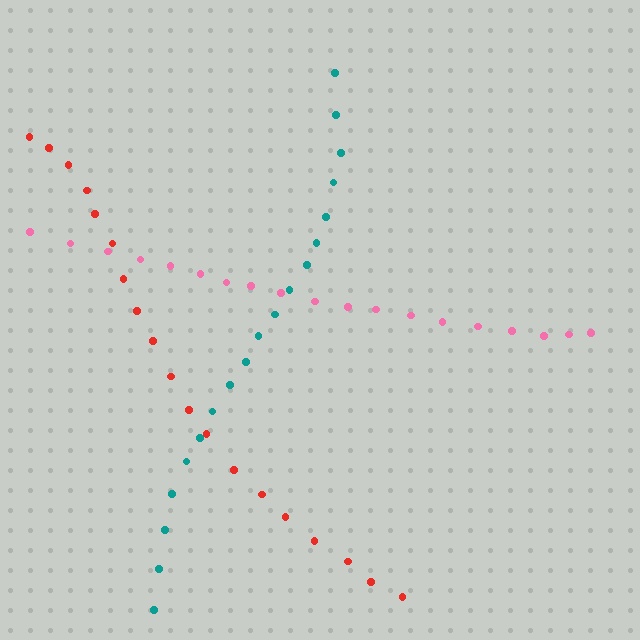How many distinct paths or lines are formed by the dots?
There are 3 distinct paths.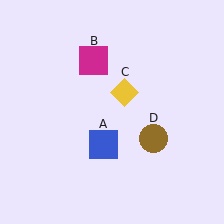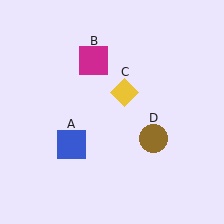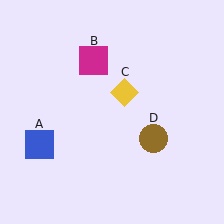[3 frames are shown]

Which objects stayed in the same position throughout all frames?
Magenta square (object B) and yellow diamond (object C) and brown circle (object D) remained stationary.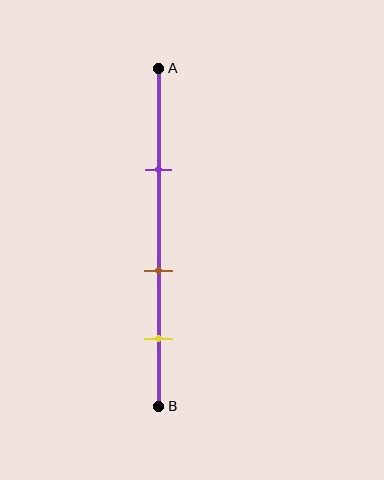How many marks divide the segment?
There are 3 marks dividing the segment.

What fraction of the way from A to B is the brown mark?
The brown mark is approximately 60% (0.6) of the way from A to B.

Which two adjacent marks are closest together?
The brown and yellow marks are the closest adjacent pair.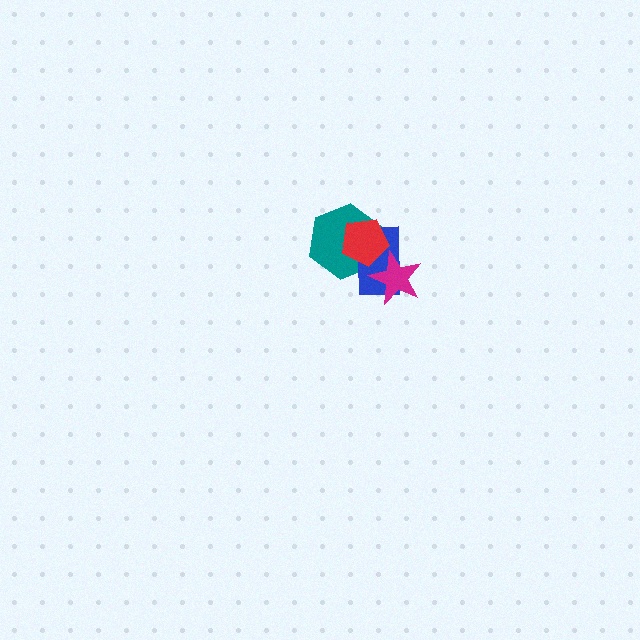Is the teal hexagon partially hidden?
Yes, it is partially covered by another shape.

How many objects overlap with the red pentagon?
3 objects overlap with the red pentagon.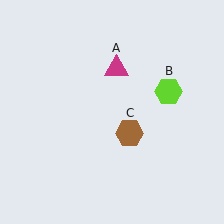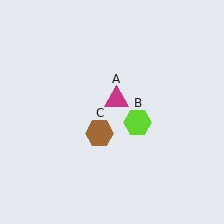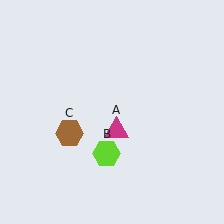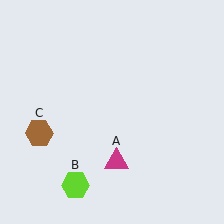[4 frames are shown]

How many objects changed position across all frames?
3 objects changed position: magenta triangle (object A), lime hexagon (object B), brown hexagon (object C).